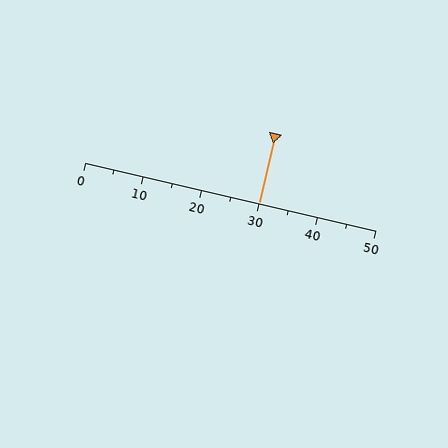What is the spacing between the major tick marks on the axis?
The major ticks are spaced 10 apart.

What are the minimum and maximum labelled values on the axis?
The axis runs from 0 to 50.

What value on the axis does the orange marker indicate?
The marker indicates approximately 30.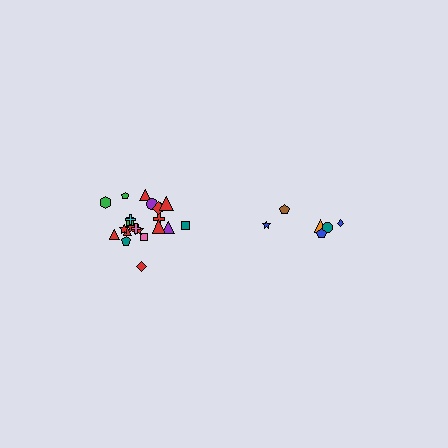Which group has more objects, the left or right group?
The left group.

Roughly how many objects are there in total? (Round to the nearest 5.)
Roughly 30 objects in total.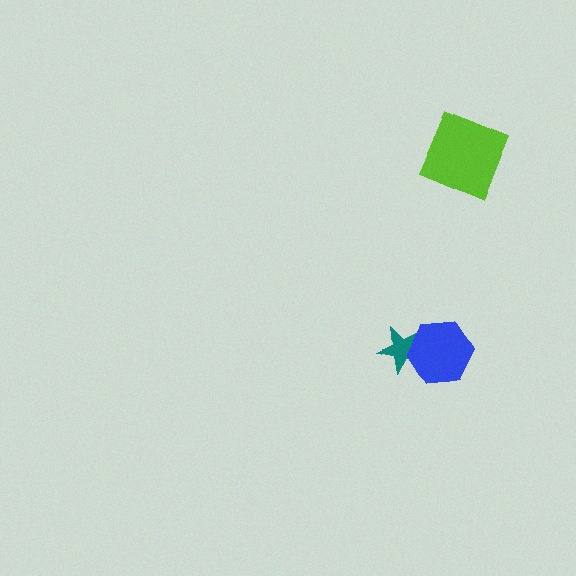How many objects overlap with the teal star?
1 object overlaps with the teal star.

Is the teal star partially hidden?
Yes, it is partially covered by another shape.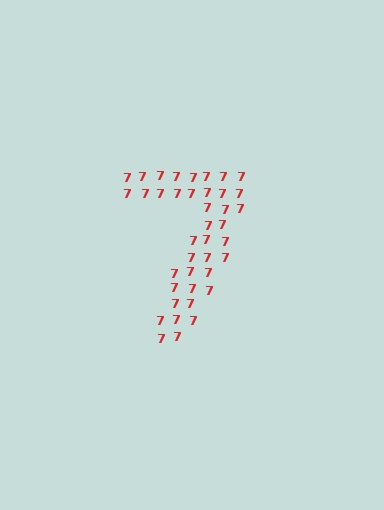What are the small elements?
The small elements are digit 7's.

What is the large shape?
The large shape is the digit 7.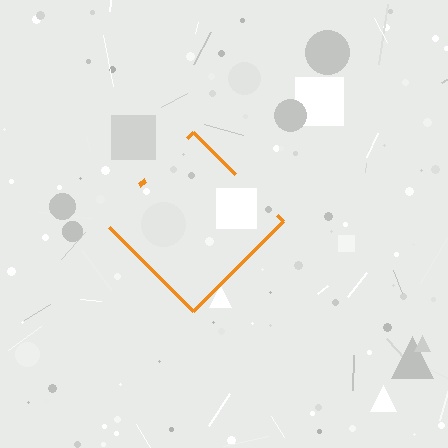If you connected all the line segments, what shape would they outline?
They would outline a diamond.